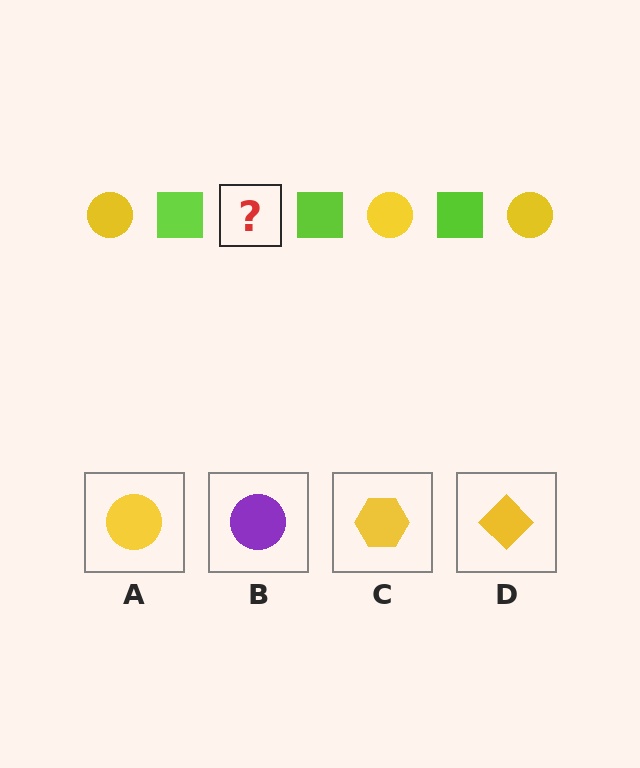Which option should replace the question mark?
Option A.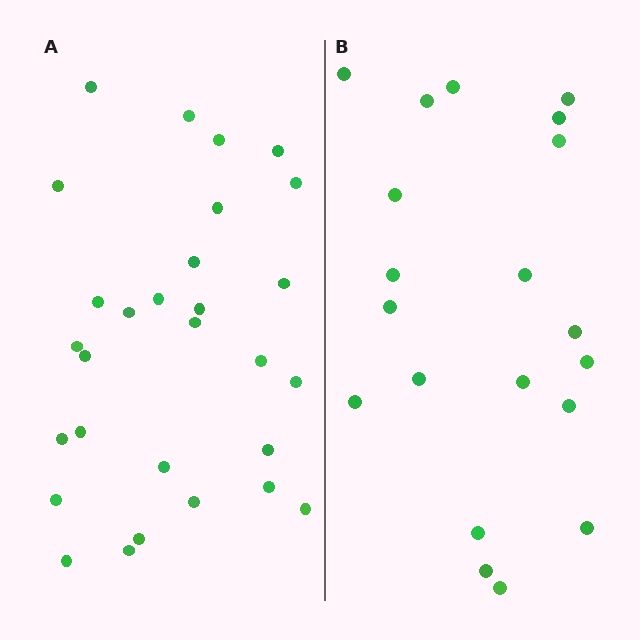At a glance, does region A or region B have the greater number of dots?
Region A (the left region) has more dots.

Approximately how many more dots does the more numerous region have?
Region A has roughly 8 or so more dots than region B.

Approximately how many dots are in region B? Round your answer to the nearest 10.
About 20 dots.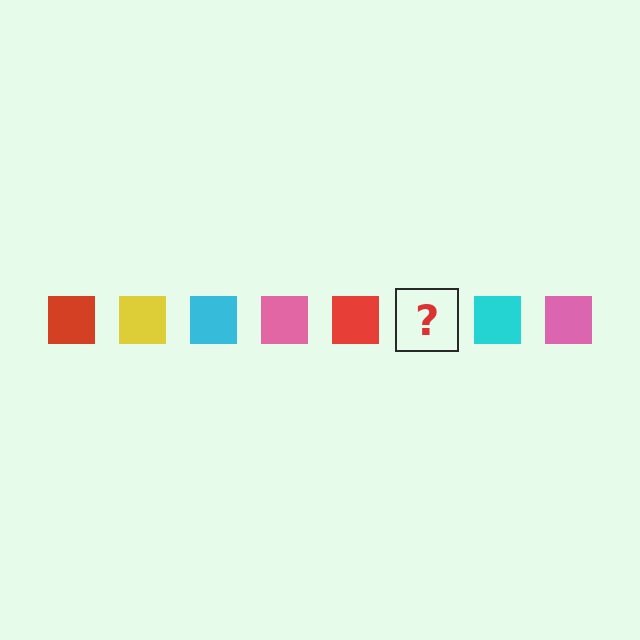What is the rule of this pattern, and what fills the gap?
The rule is that the pattern cycles through red, yellow, cyan, pink squares. The gap should be filled with a yellow square.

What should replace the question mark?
The question mark should be replaced with a yellow square.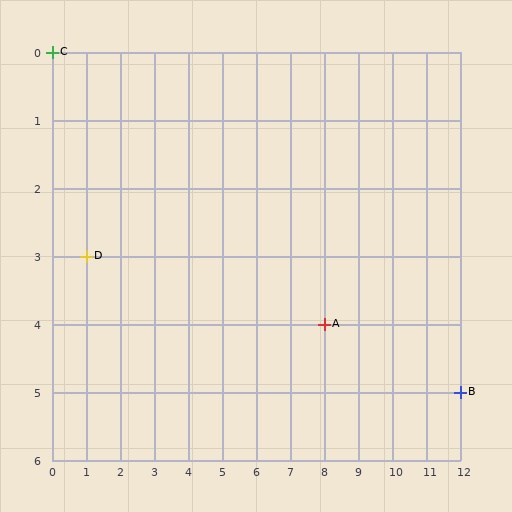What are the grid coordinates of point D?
Point D is at grid coordinates (1, 3).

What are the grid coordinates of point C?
Point C is at grid coordinates (0, 0).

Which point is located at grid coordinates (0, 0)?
Point C is at (0, 0).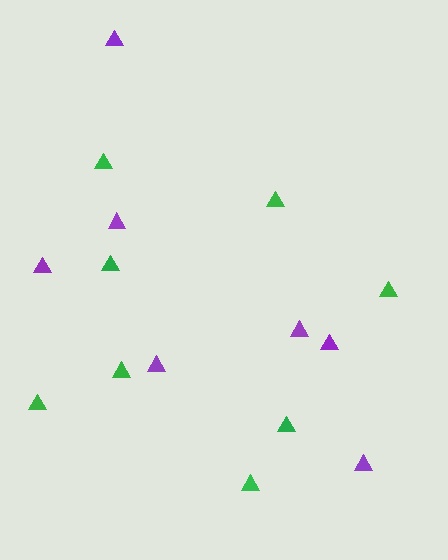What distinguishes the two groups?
There are 2 groups: one group of purple triangles (7) and one group of green triangles (8).